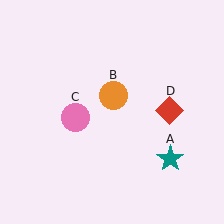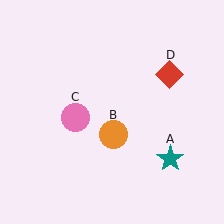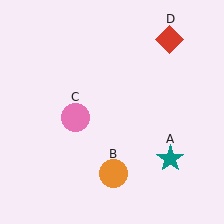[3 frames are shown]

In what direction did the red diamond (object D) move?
The red diamond (object D) moved up.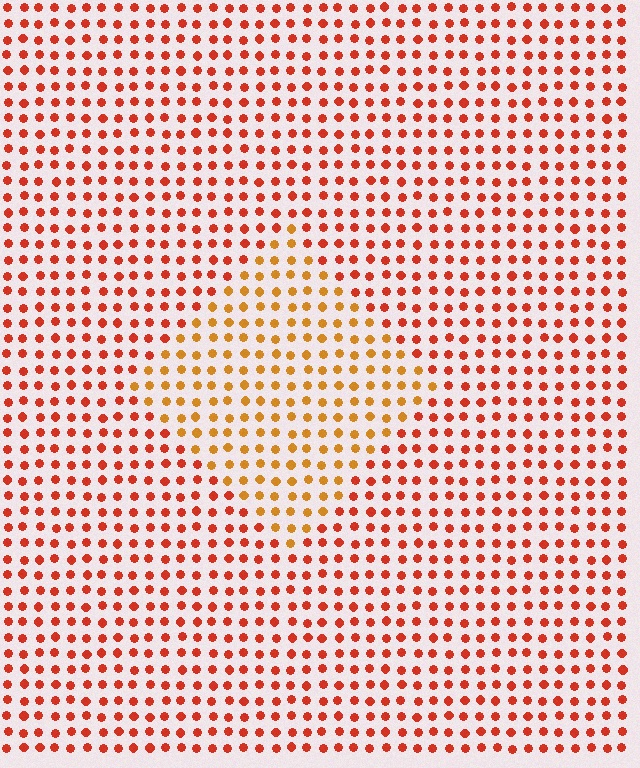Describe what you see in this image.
The image is filled with small red elements in a uniform arrangement. A diamond-shaped region is visible where the elements are tinted to a slightly different hue, forming a subtle color boundary.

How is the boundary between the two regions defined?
The boundary is defined purely by a slight shift in hue (about 30 degrees). Spacing, size, and orientation are identical on both sides.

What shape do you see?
I see a diamond.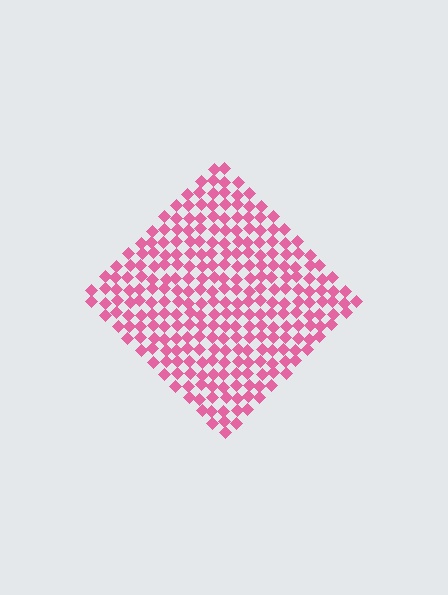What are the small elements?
The small elements are diamonds.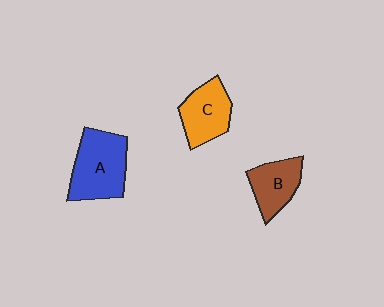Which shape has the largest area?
Shape A (blue).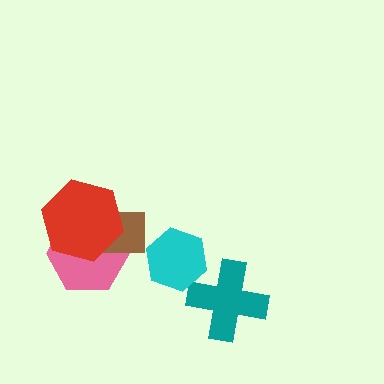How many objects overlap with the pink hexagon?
2 objects overlap with the pink hexagon.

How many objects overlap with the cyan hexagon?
1 object overlaps with the cyan hexagon.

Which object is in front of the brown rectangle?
The red hexagon is in front of the brown rectangle.